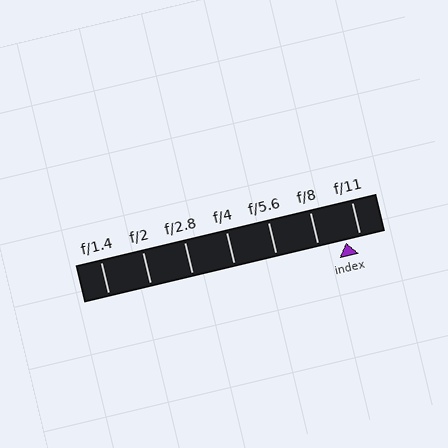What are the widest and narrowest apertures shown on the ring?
The widest aperture shown is f/1.4 and the narrowest is f/11.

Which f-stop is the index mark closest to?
The index mark is closest to f/11.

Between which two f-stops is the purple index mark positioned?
The index mark is between f/8 and f/11.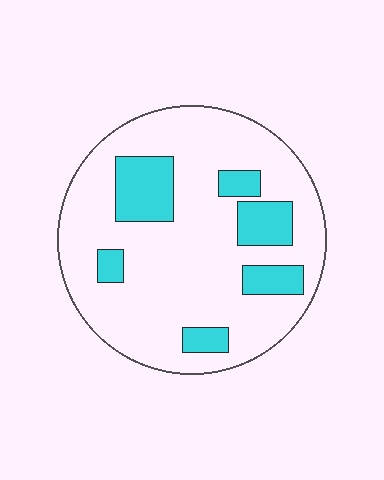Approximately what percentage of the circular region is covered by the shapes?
Approximately 20%.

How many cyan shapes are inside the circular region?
6.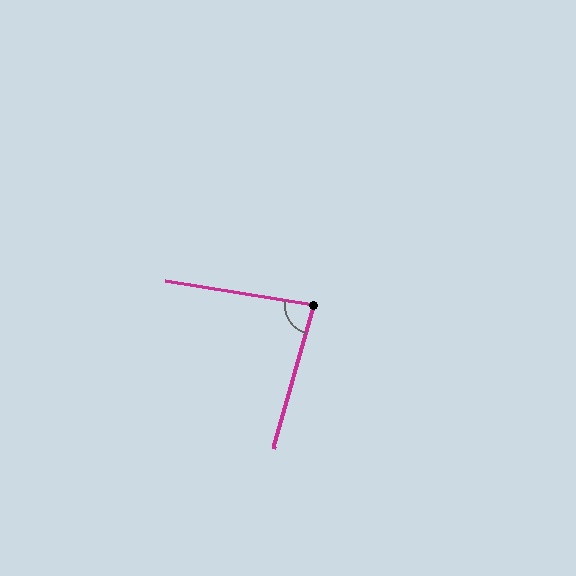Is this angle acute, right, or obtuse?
It is acute.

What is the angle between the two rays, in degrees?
Approximately 83 degrees.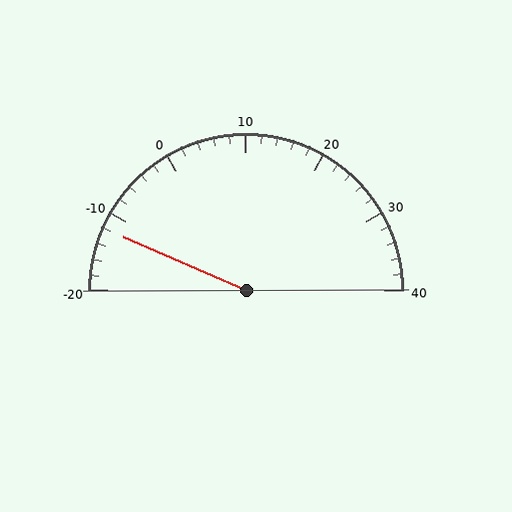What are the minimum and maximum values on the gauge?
The gauge ranges from -20 to 40.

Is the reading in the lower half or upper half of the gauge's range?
The reading is in the lower half of the range (-20 to 40).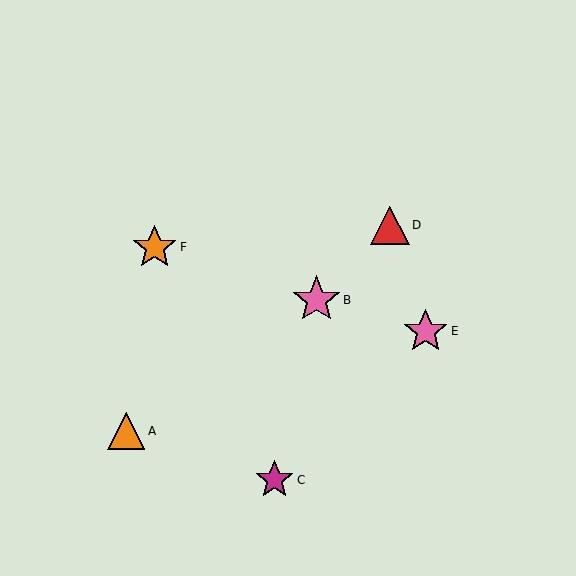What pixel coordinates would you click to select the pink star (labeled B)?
Click at (317, 300) to select the pink star B.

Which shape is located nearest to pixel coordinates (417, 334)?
The pink star (labeled E) at (426, 331) is nearest to that location.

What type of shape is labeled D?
Shape D is a red triangle.